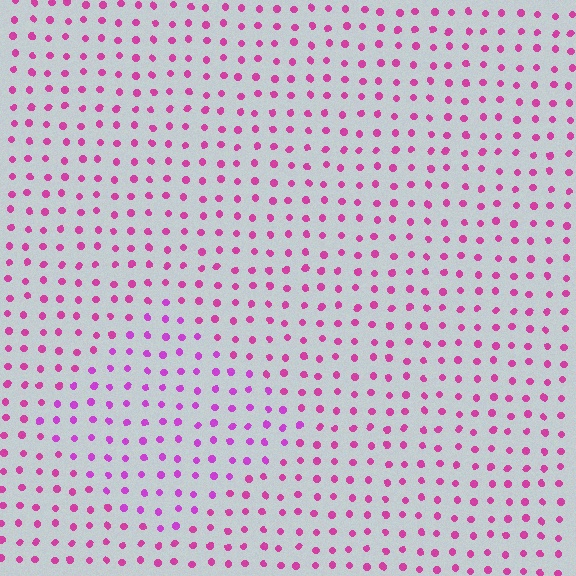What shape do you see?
I see a diamond.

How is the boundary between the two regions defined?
The boundary is defined purely by a slight shift in hue (about 22 degrees). Spacing, size, and orientation are identical on both sides.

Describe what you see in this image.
The image is filled with small magenta elements in a uniform arrangement. A diamond-shaped region is visible where the elements are tinted to a slightly different hue, forming a subtle color boundary.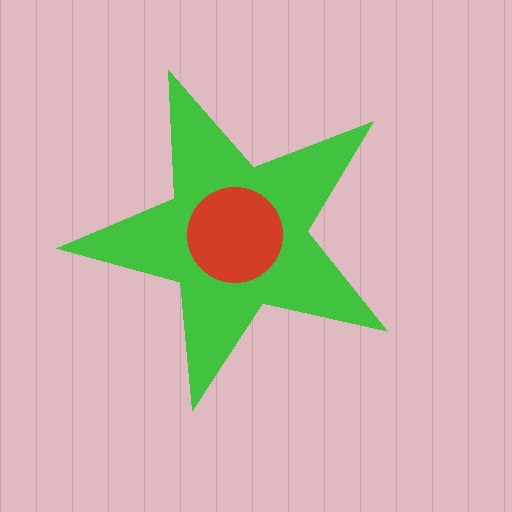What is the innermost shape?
The red circle.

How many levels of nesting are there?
2.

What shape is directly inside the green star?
The red circle.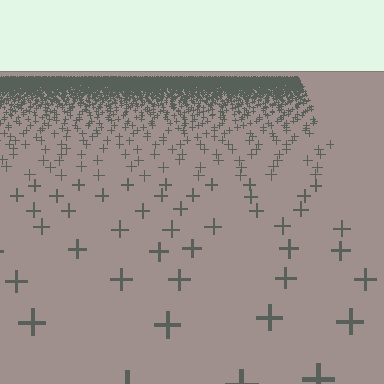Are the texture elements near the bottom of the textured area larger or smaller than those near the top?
Larger. Near the bottom, elements are closer to the viewer and appear at a bigger on-screen size.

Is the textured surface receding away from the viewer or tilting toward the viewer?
The surface is receding away from the viewer. Texture elements get smaller and denser toward the top.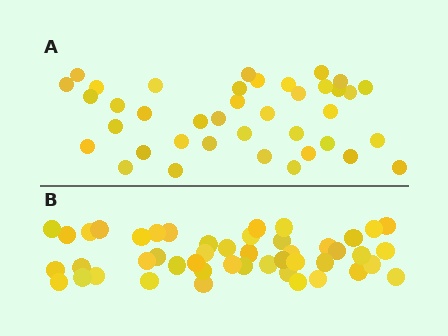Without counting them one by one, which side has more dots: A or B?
Region B (the bottom region) has more dots.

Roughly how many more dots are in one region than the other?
Region B has roughly 8 or so more dots than region A.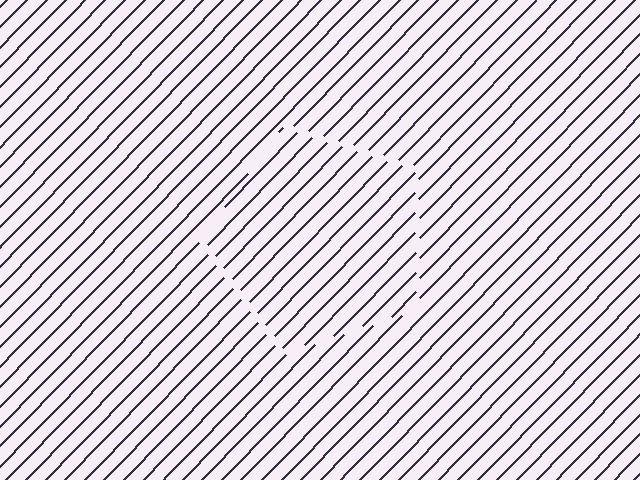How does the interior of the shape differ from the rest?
The interior of the shape contains the same grating, shifted by half a period — the contour is defined by the phase discontinuity where line-ends from the inner and outer gratings abut.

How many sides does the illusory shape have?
5 sides — the line-ends trace a pentagon.